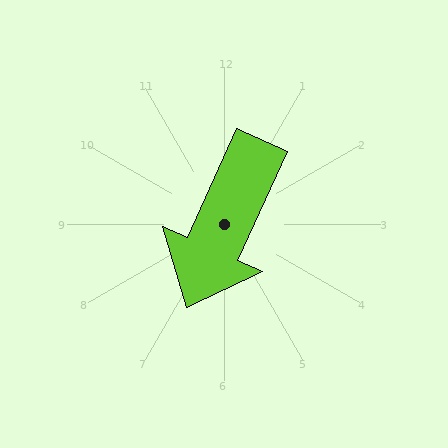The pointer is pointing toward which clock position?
Roughly 7 o'clock.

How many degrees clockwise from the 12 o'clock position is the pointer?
Approximately 204 degrees.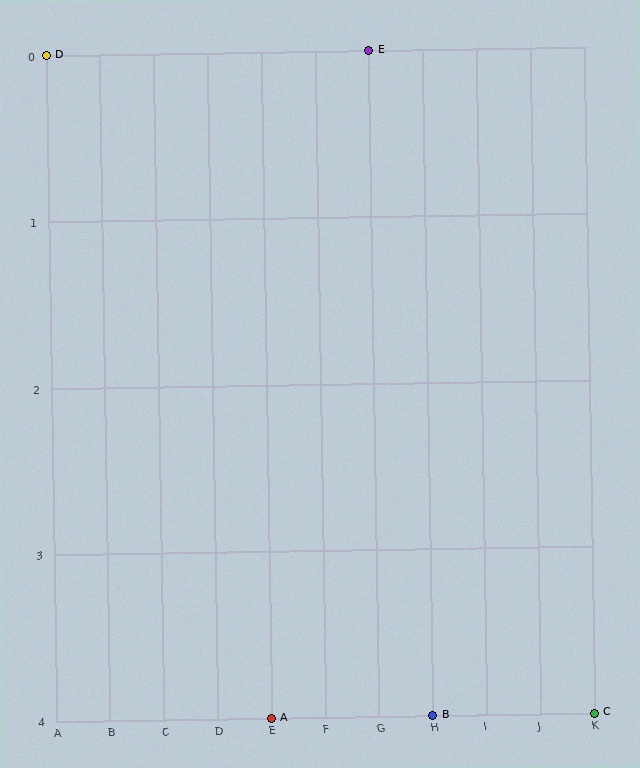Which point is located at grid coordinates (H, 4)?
Point B is at (H, 4).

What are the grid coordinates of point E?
Point E is at grid coordinates (G, 0).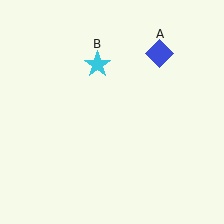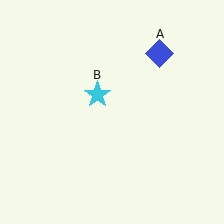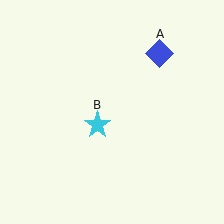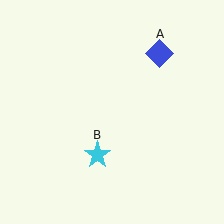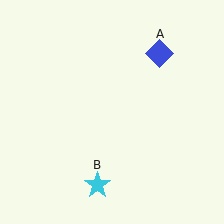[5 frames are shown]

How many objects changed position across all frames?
1 object changed position: cyan star (object B).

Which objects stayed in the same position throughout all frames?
Blue diamond (object A) remained stationary.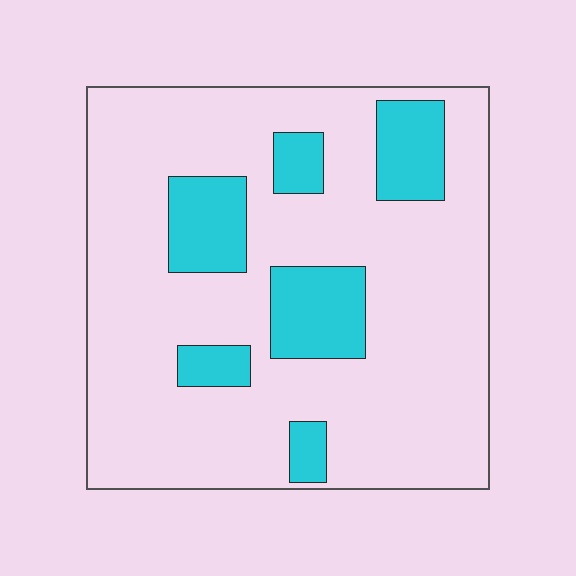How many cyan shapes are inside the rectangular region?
6.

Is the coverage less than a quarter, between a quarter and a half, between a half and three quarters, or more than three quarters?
Less than a quarter.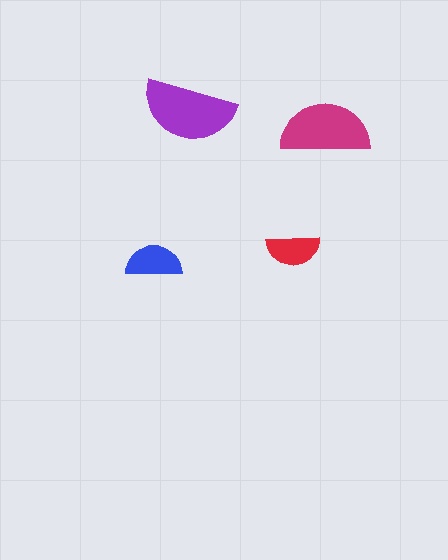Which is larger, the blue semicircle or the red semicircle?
The blue one.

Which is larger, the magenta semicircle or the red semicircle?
The magenta one.